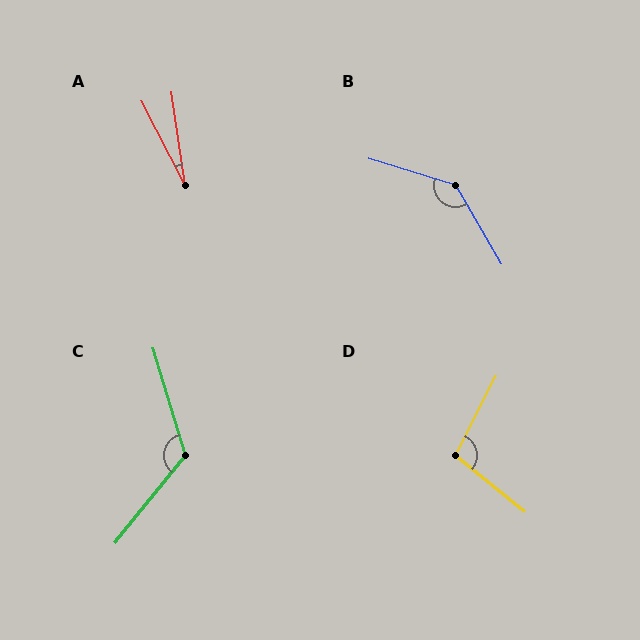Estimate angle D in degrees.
Approximately 103 degrees.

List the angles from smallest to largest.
A (19°), D (103°), C (124°), B (137°).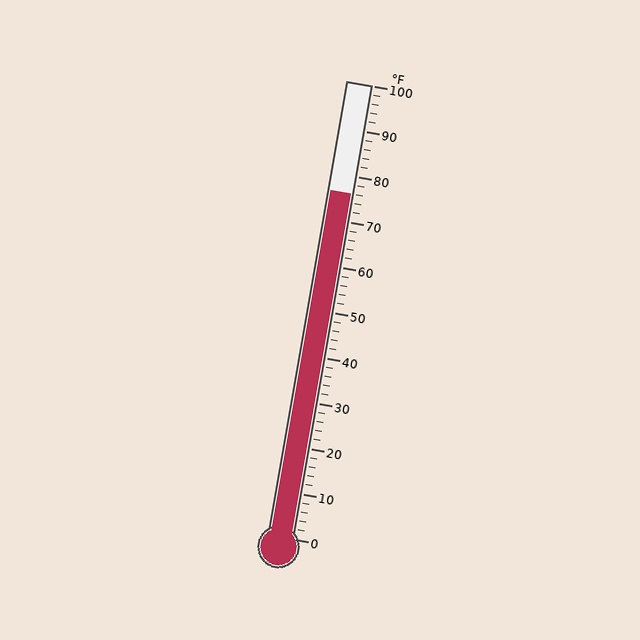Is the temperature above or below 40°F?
The temperature is above 40°F.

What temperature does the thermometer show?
The thermometer shows approximately 76°F.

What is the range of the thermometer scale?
The thermometer scale ranges from 0°F to 100°F.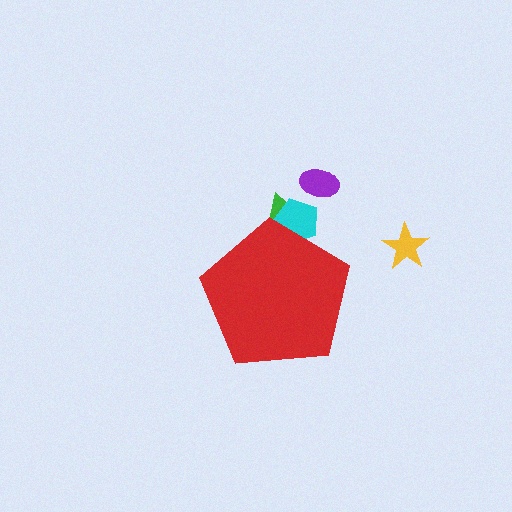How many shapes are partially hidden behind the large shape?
2 shapes are partially hidden.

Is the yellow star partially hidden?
No, the yellow star is fully visible.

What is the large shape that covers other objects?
A red pentagon.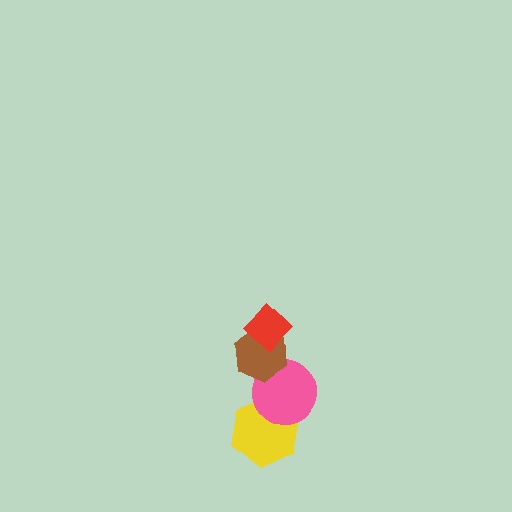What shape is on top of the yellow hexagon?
The pink circle is on top of the yellow hexagon.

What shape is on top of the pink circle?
The brown hexagon is on top of the pink circle.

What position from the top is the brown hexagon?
The brown hexagon is 2nd from the top.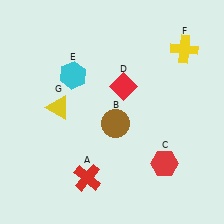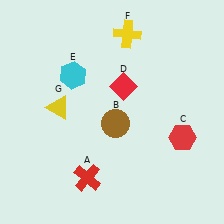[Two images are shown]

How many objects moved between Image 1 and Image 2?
2 objects moved between the two images.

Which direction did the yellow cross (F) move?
The yellow cross (F) moved left.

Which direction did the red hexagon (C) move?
The red hexagon (C) moved up.